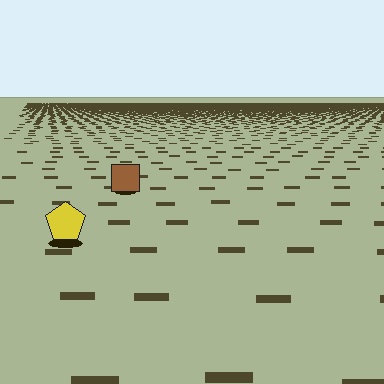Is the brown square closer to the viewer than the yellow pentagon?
No. The yellow pentagon is closer — you can tell from the texture gradient: the ground texture is coarser near it.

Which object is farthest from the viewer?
The brown square is farthest from the viewer. It appears smaller and the ground texture around it is denser.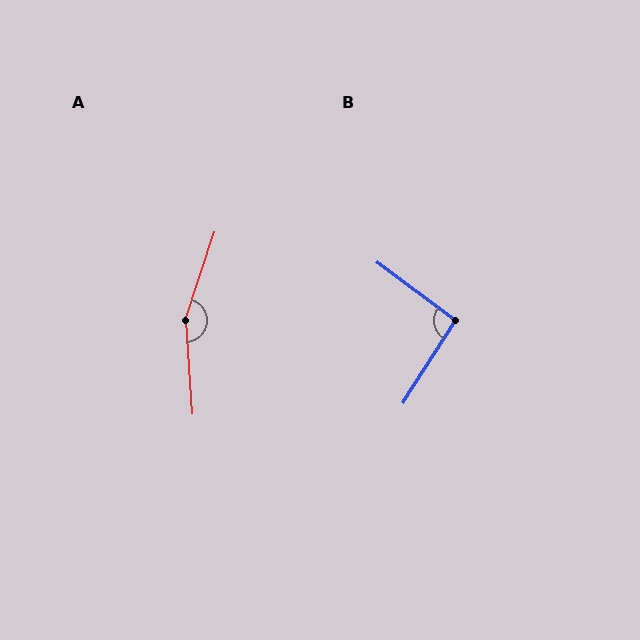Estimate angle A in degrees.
Approximately 158 degrees.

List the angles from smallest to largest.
B (94°), A (158°).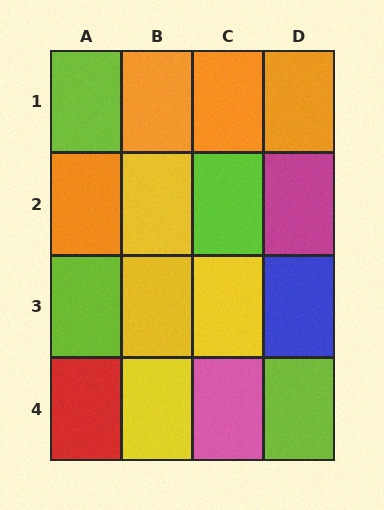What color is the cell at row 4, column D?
Lime.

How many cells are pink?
1 cell is pink.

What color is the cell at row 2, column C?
Lime.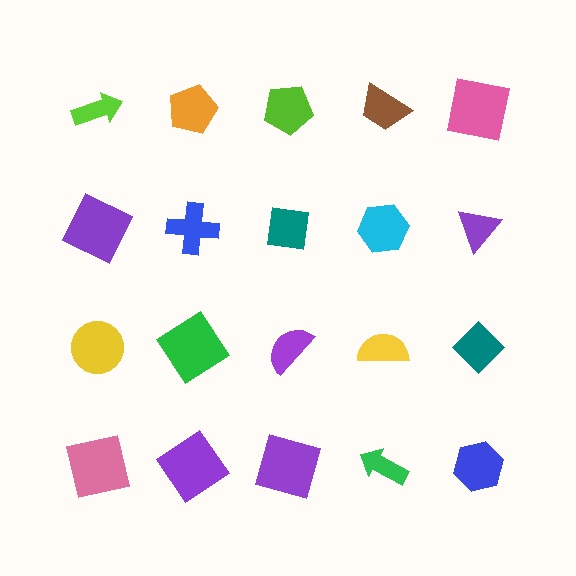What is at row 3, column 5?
A teal diamond.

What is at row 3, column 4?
A yellow semicircle.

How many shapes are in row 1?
5 shapes.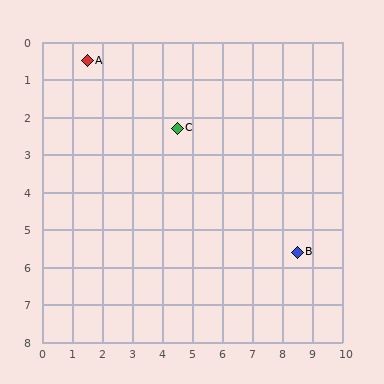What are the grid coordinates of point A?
Point A is at approximately (1.5, 0.5).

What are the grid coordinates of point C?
Point C is at approximately (4.5, 2.3).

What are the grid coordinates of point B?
Point B is at approximately (8.5, 5.6).